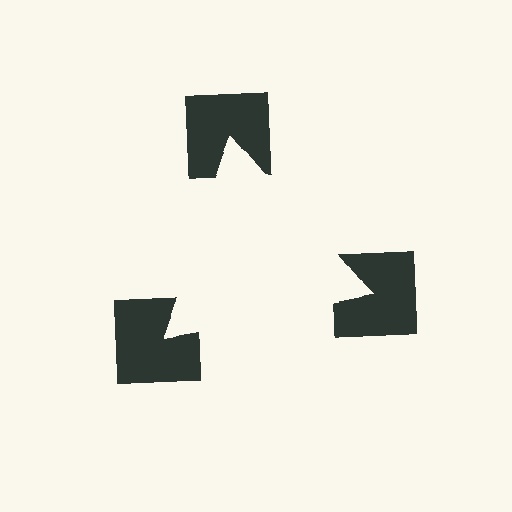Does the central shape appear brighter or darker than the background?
It typically appears slightly brighter than the background, even though no actual brightness change is drawn.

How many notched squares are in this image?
There are 3 — one at each vertex of the illusory triangle.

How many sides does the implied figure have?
3 sides.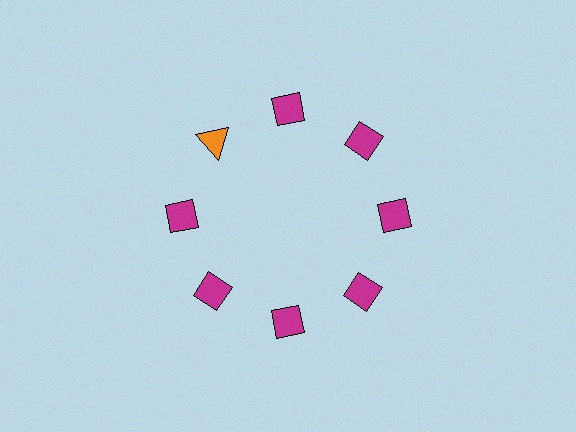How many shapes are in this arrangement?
There are 8 shapes arranged in a ring pattern.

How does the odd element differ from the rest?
It differs in both color (orange instead of magenta) and shape (triangle instead of diamond).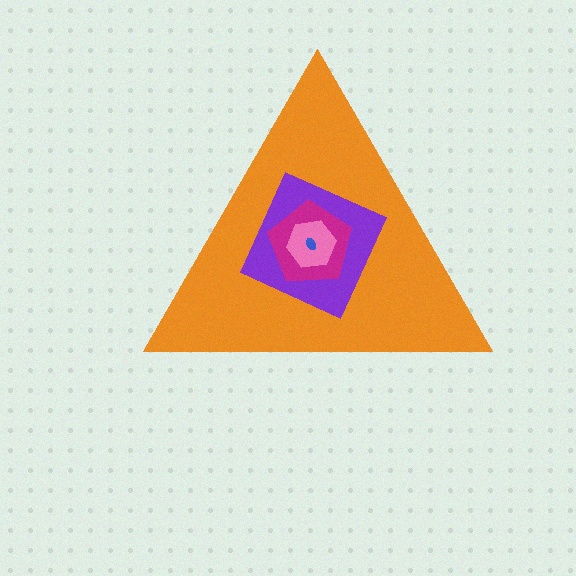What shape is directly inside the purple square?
The magenta pentagon.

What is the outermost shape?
The orange triangle.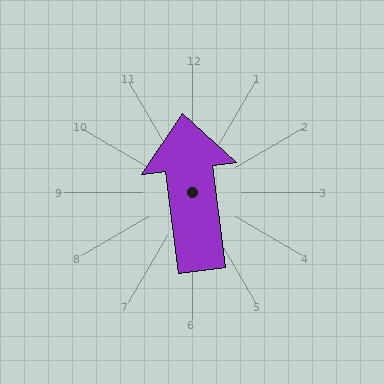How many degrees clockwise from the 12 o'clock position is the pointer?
Approximately 353 degrees.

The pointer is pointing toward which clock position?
Roughly 12 o'clock.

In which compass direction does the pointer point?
North.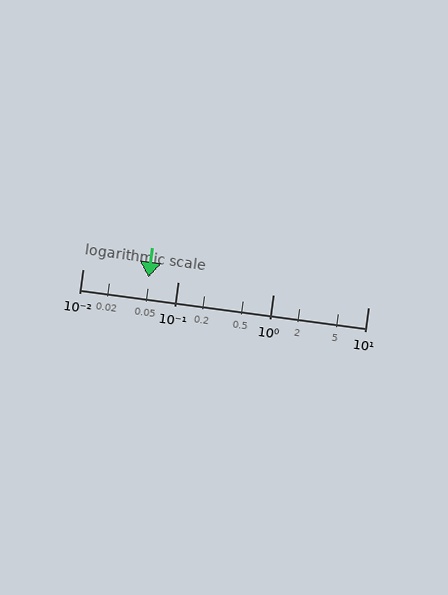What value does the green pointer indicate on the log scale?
The pointer indicates approximately 0.049.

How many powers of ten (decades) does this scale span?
The scale spans 3 decades, from 0.01 to 10.